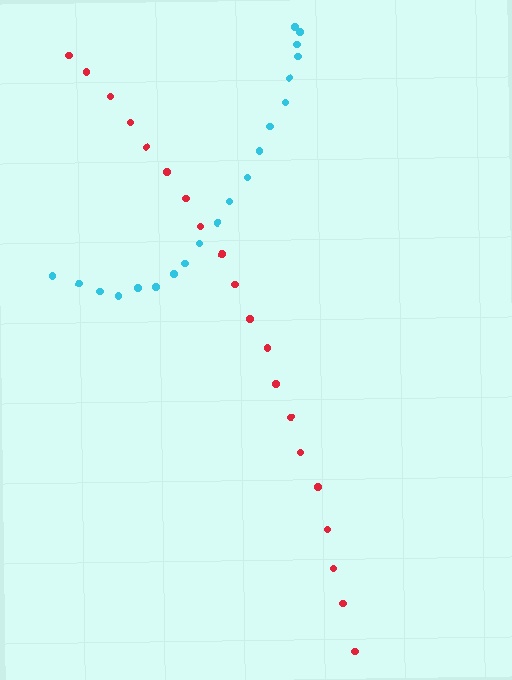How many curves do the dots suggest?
There are 2 distinct paths.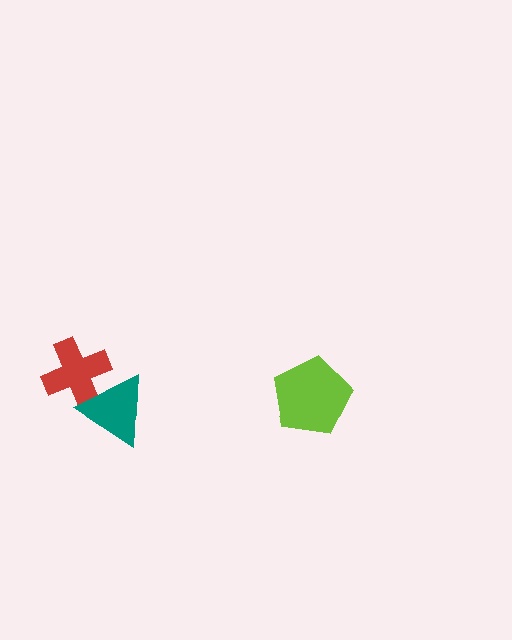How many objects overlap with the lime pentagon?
0 objects overlap with the lime pentagon.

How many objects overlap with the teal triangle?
1 object overlaps with the teal triangle.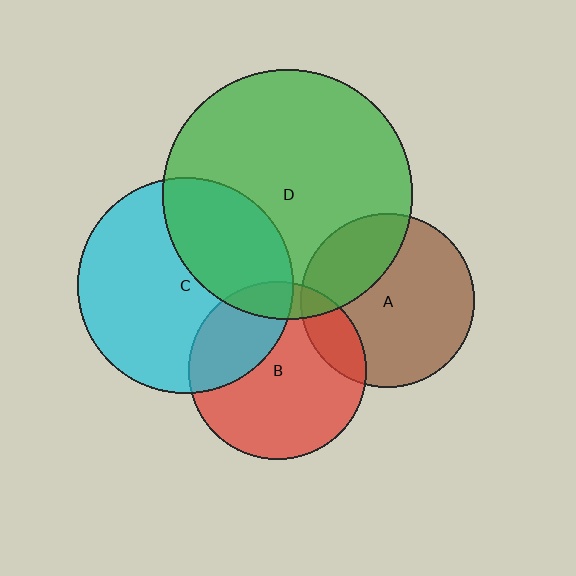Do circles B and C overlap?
Yes.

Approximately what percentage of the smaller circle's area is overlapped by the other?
Approximately 30%.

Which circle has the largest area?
Circle D (green).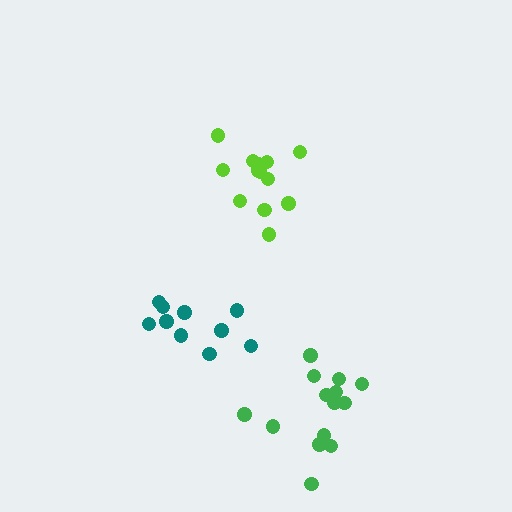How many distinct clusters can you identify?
There are 3 distinct clusters.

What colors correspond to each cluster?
The clusters are colored: green, lime, teal.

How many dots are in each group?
Group 1: 14 dots, Group 2: 13 dots, Group 3: 10 dots (37 total).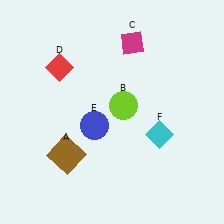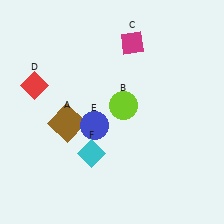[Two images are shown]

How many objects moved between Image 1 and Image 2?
3 objects moved between the two images.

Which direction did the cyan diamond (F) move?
The cyan diamond (F) moved left.